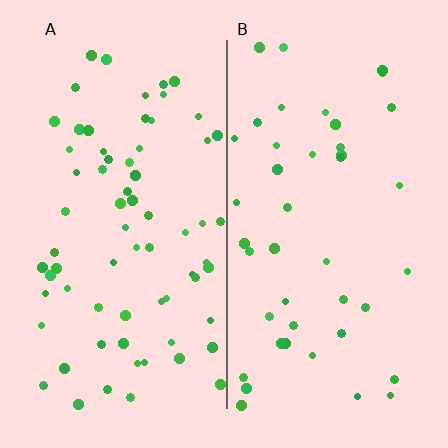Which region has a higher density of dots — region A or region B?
A (the left).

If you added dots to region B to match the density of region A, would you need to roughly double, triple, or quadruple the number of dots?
Approximately double.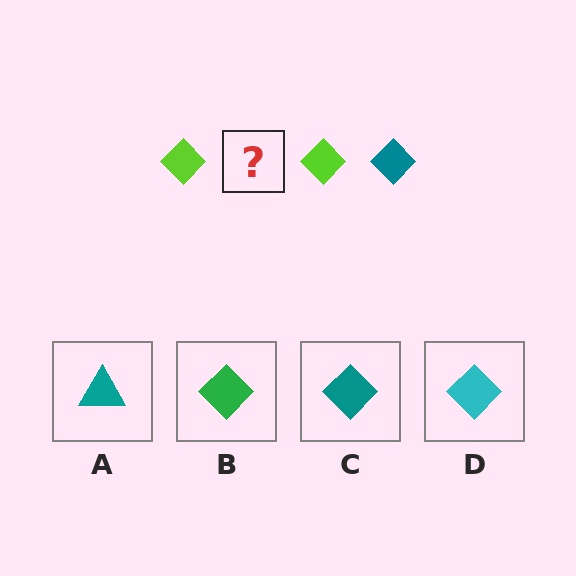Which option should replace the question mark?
Option C.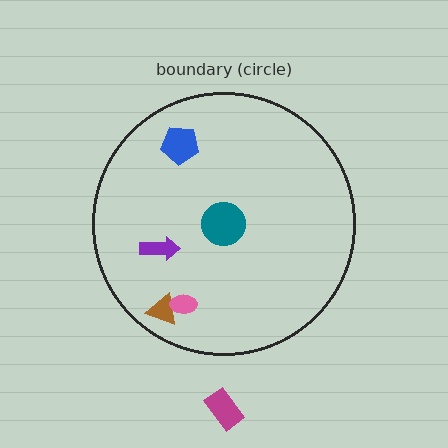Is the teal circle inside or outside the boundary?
Inside.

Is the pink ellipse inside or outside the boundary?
Inside.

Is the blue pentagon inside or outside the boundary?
Inside.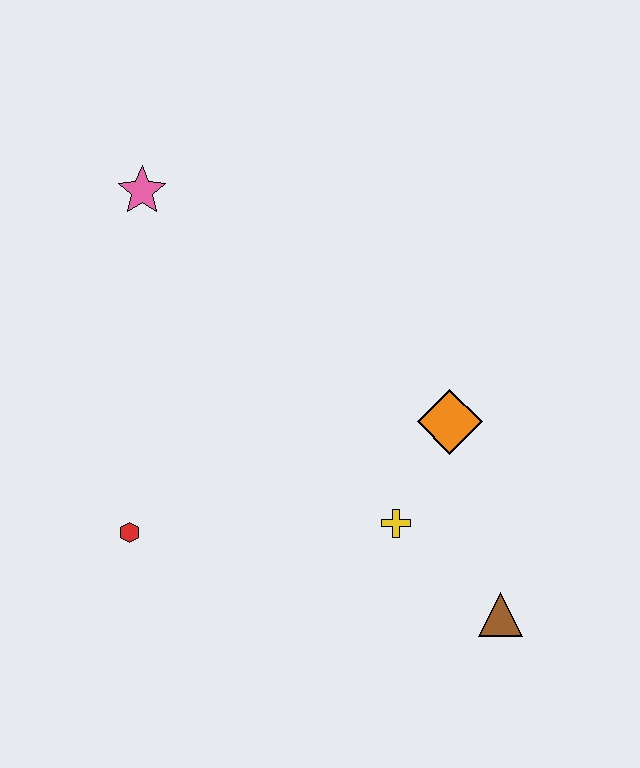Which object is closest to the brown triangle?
The yellow cross is closest to the brown triangle.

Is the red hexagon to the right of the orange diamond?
No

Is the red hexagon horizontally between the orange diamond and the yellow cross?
No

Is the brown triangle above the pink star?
No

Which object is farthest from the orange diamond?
The pink star is farthest from the orange diamond.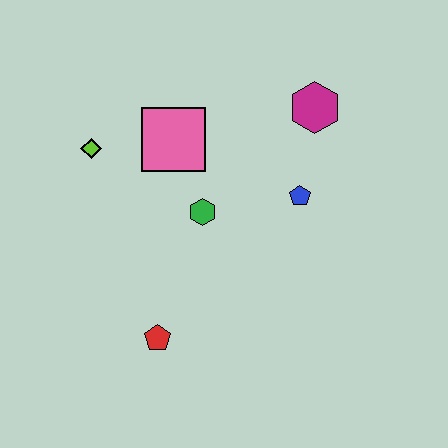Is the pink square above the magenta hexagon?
No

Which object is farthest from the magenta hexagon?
The red pentagon is farthest from the magenta hexagon.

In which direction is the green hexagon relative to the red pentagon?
The green hexagon is above the red pentagon.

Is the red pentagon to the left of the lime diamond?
No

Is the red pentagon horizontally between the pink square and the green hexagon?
No